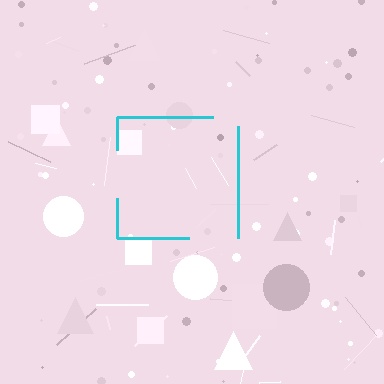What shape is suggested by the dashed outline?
The dashed outline suggests a square.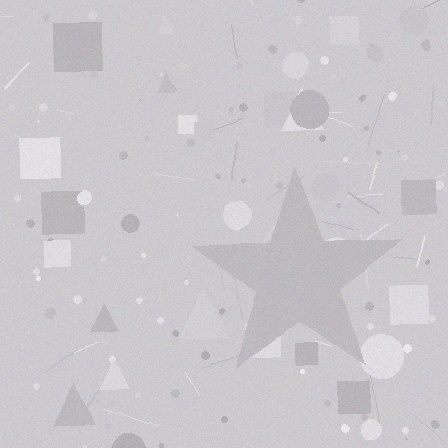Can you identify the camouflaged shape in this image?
The camouflaged shape is a star.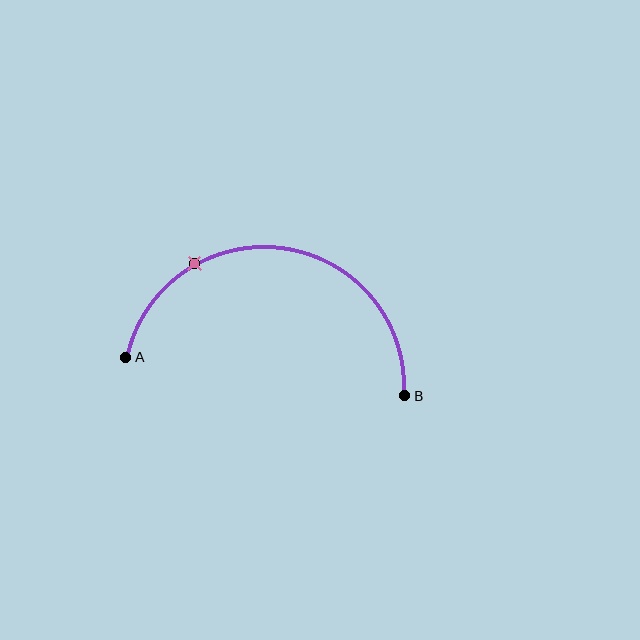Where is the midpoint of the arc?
The arc midpoint is the point on the curve farthest from the straight line joining A and B. It sits above that line.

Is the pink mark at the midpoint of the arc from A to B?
No. The pink mark lies on the arc but is closer to endpoint A. The arc midpoint would be at the point on the curve equidistant along the arc from both A and B.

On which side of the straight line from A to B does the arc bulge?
The arc bulges above the straight line connecting A and B.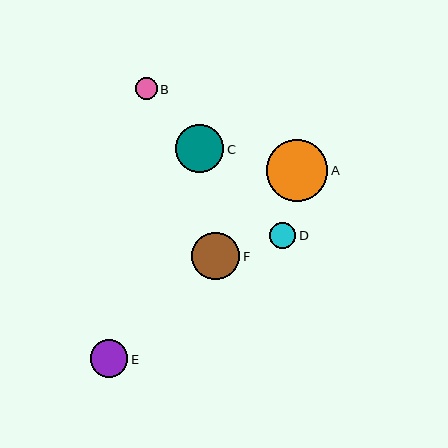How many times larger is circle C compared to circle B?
Circle C is approximately 2.2 times the size of circle B.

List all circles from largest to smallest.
From largest to smallest: A, C, F, E, D, B.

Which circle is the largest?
Circle A is the largest with a size of approximately 61 pixels.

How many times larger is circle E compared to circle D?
Circle E is approximately 1.4 times the size of circle D.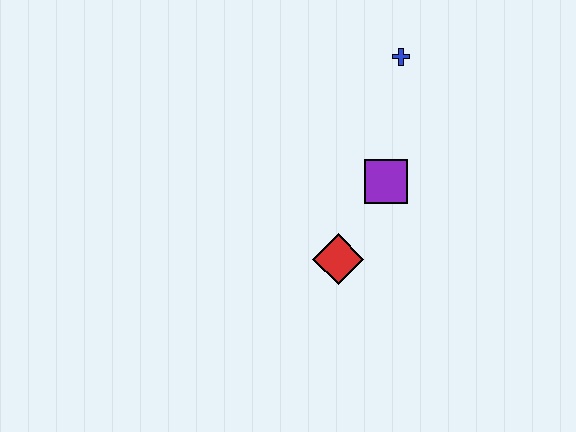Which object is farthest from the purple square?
The blue cross is farthest from the purple square.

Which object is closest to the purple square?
The red diamond is closest to the purple square.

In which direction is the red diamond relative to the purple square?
The red diamond is below the purple square.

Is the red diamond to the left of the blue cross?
Yes